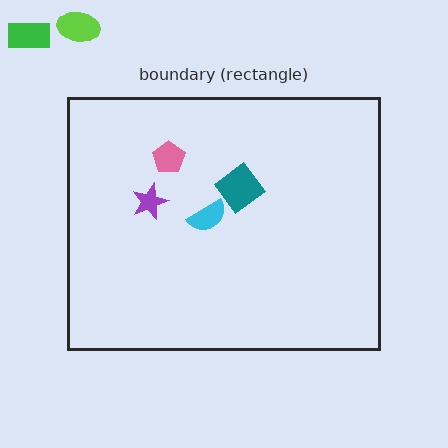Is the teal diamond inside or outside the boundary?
Inside.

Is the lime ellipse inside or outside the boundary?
Outside.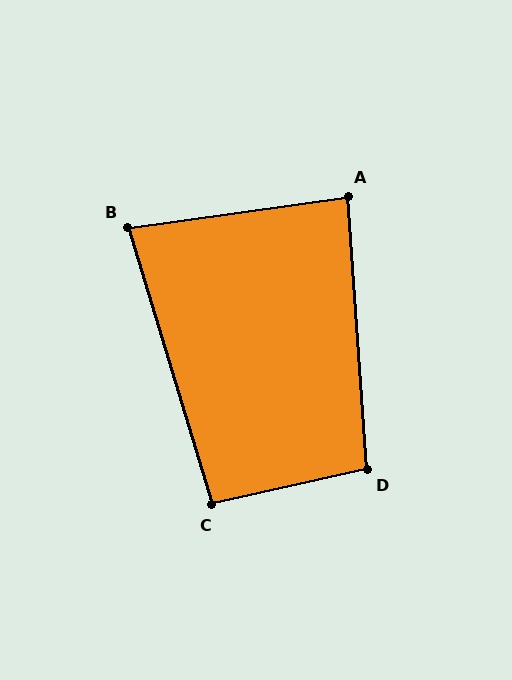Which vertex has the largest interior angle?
D, at approximately 99 degrees.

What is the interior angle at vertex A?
Approximately 86 degrees (approximately right).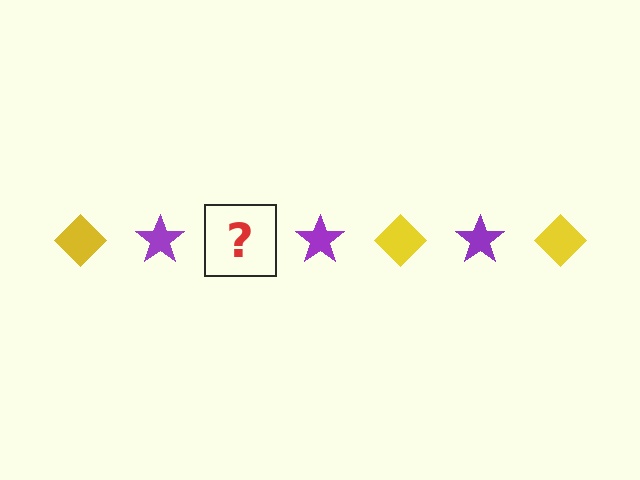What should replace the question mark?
The question mark should be replaced with a yellow diamond.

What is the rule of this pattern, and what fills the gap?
The rule is that the pattern alternates between yellow diamond and purple star. The gap should be filled with a yellow diamond.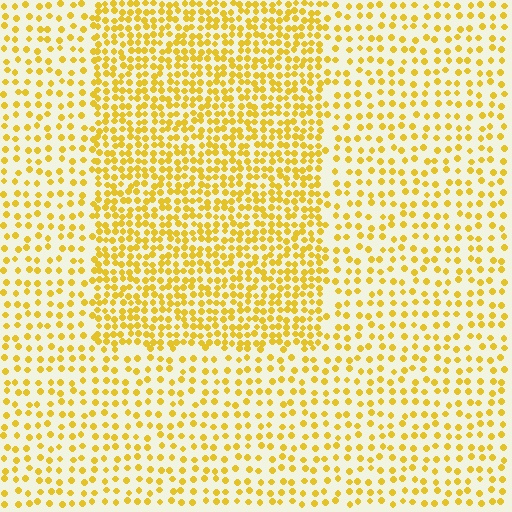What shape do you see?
I see a rectangle.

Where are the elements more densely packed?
The elements are more densely packed inside the rectangle boundary.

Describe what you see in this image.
The image contains small yellow elements arranged at two different densities. A rectangle-shaped region is visible where the elements are more densely packed than the surrounding area.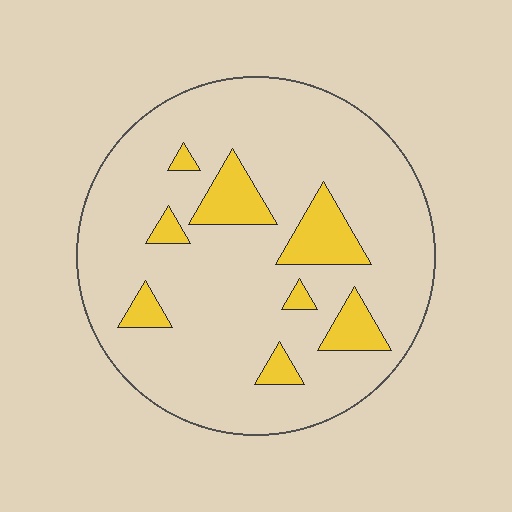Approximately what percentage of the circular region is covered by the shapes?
Approximately 15%.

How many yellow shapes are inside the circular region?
8.